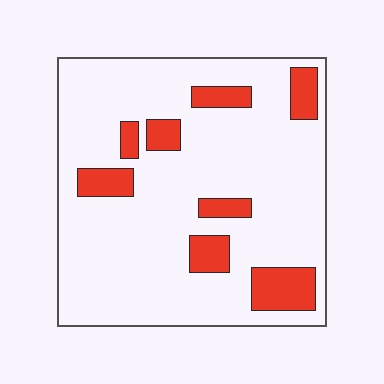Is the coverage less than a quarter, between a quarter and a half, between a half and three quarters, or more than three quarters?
Less than a quarter.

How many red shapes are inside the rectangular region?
8.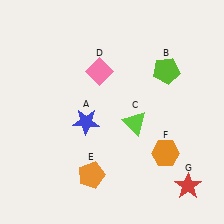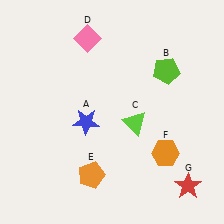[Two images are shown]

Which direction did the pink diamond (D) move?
The pink diamond (D) moved up.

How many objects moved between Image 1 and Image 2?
1 object moved between the two images.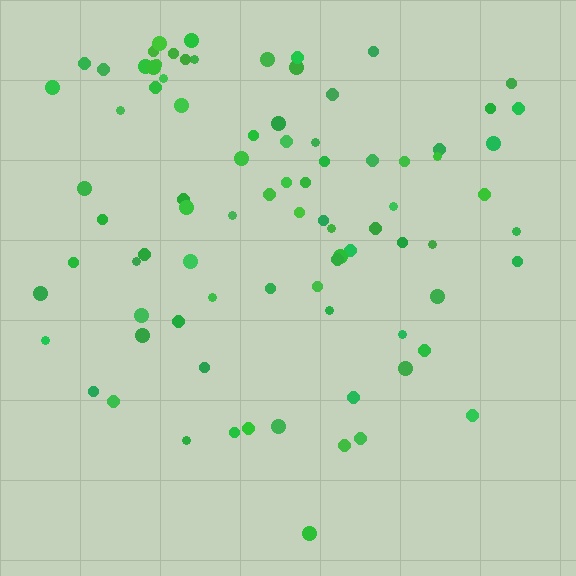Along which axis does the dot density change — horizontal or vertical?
Vertical.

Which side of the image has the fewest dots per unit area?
The bottom.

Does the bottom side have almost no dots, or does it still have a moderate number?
Still a moderate number, just noticeably fewer than the top.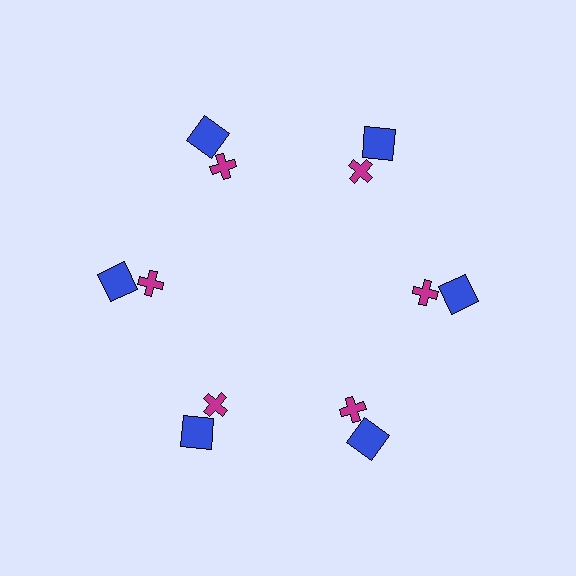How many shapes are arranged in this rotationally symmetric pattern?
There are 12 shapes, arranged in 6 groups of 2.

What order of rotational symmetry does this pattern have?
This pattern has 6-fold rotational symmetry.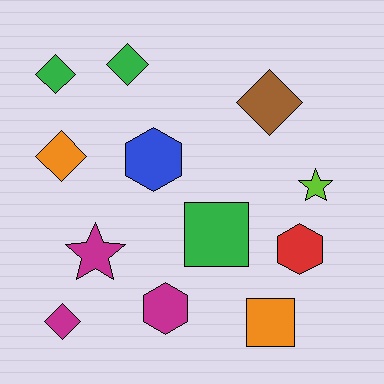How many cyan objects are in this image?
There are no cyan objects.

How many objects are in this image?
There are 12 objects.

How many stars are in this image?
There are 2 stars.